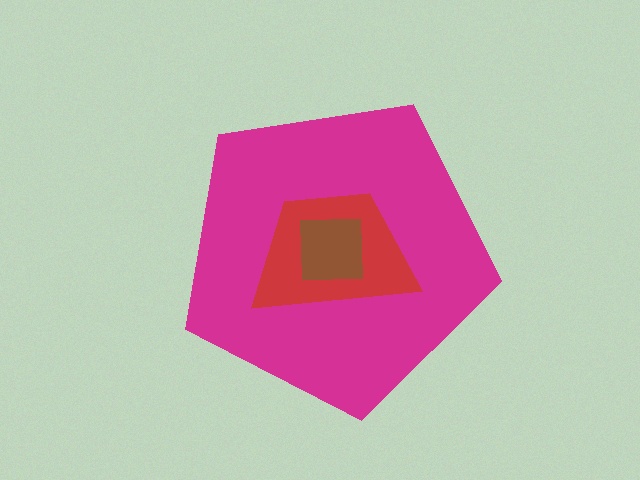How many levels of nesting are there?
3.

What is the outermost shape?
The magenta pentagon.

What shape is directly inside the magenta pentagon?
The red trapezoid.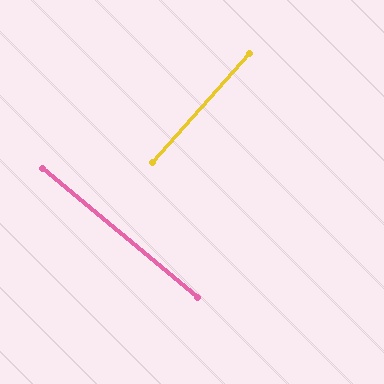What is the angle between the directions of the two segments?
Approximately 88 degrees.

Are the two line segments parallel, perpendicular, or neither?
Perpendicular — they meet at approximately 88°.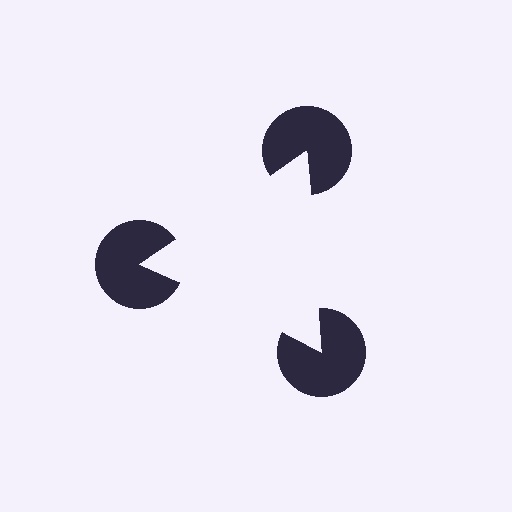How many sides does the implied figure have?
3 sides.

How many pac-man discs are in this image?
There are 3 — one at each vertex of the illusory triangle.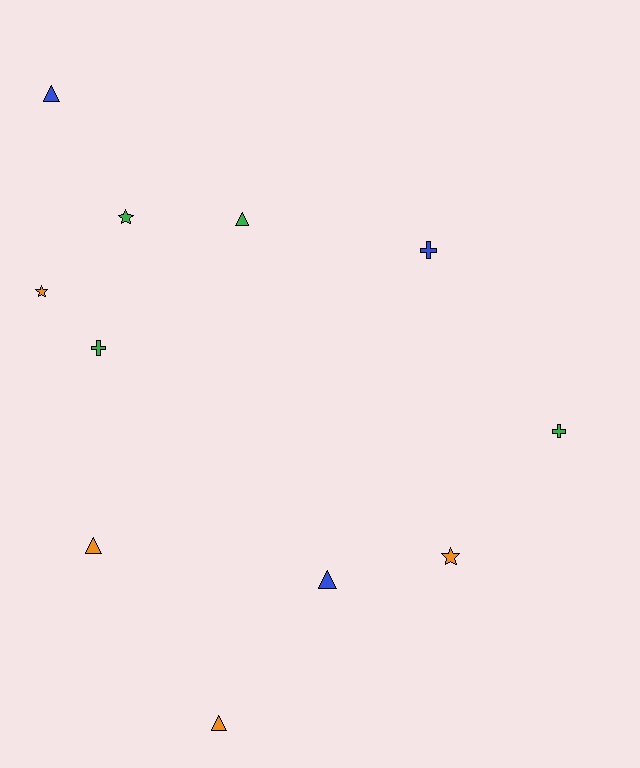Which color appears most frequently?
Orange, with 4 objects.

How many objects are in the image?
There are 11 objects.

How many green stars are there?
There is 1 green star.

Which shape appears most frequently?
Triangle, with 5 objects.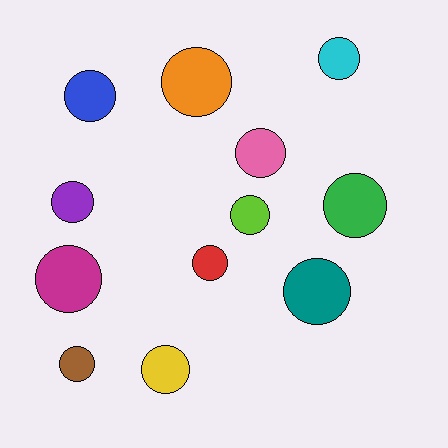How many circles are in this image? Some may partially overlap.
There are 12 circles.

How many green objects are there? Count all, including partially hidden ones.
There is 1 green object.